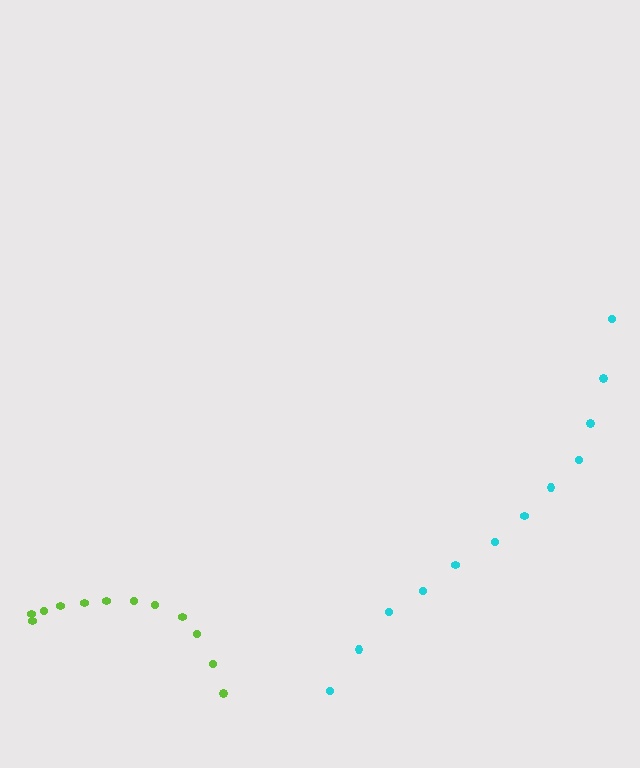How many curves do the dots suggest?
There are 2 distinct paths.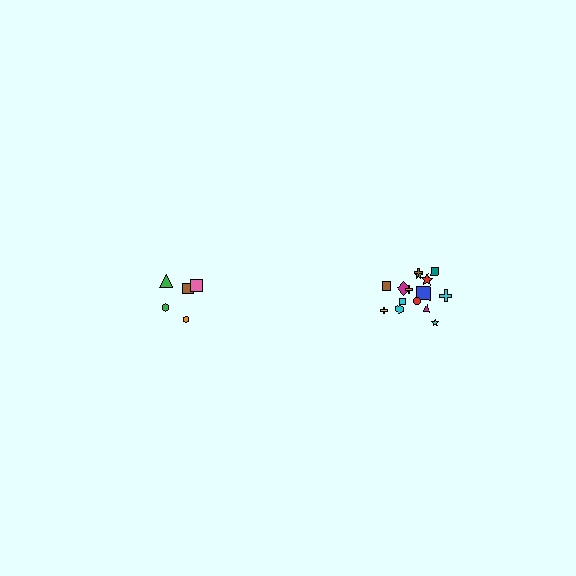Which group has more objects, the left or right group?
The right group.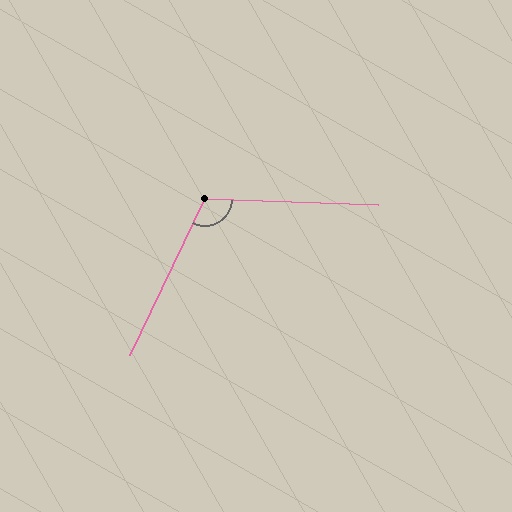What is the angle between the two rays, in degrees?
Approximately 114 degrees.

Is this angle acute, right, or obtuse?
It is obtuse.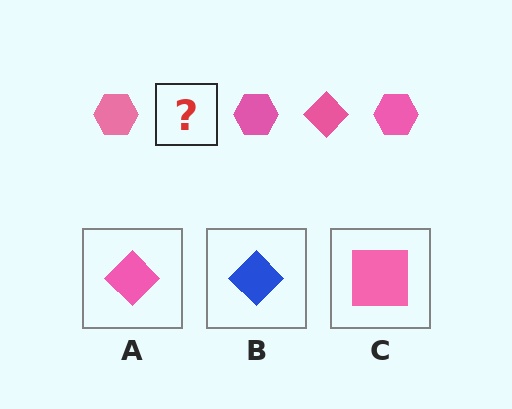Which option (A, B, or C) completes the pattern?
A.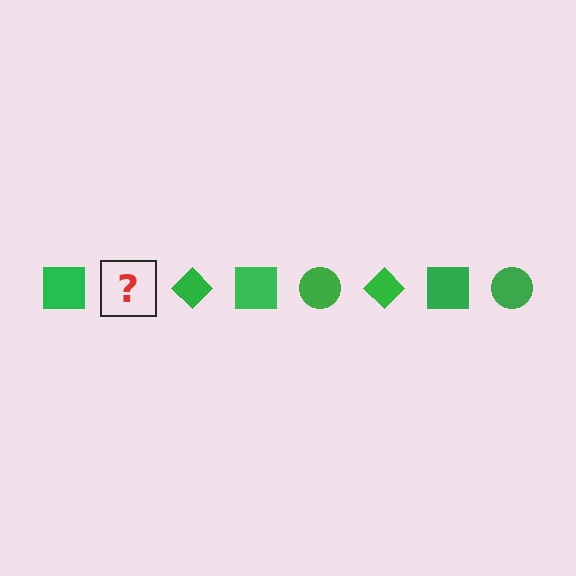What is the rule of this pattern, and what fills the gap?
The rule is that the pattern cycles through square, circle, diamond shapes in green. The gap should be filled with a green circle.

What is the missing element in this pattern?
The missing element is a green circle.